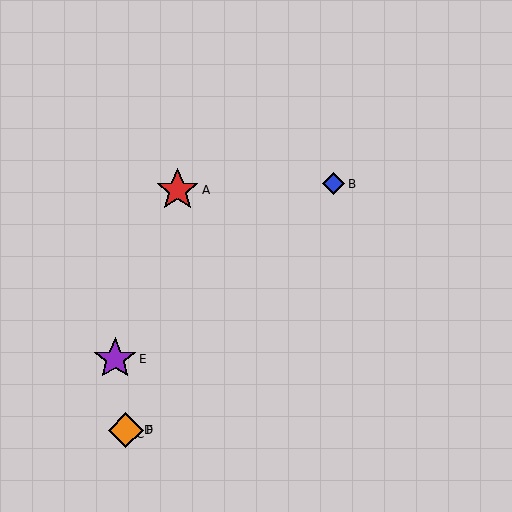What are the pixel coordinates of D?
Object D is at (126, 430).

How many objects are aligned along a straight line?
4 objects (B, C, D, F) are aligned along a straight line.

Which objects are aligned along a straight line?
Objects B, C, D, F are aligned along a straight line.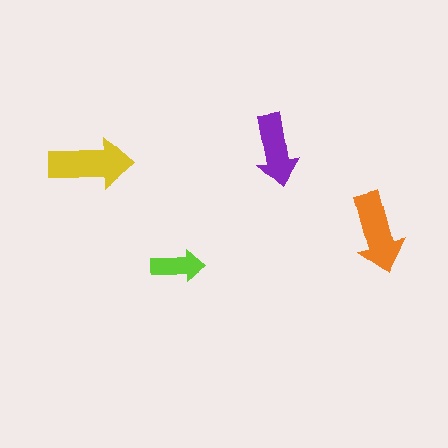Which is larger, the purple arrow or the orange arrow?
The orange one.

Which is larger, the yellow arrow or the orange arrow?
The yellow one.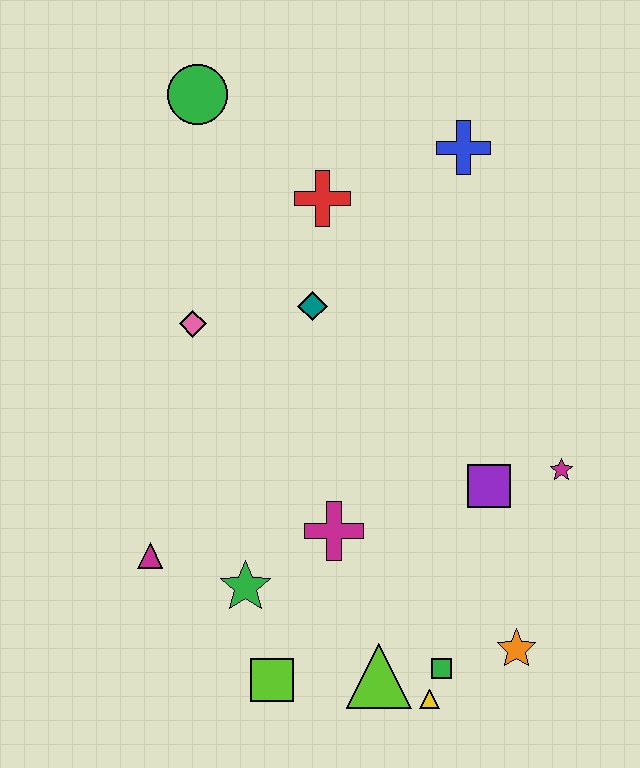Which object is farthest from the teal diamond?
The yellow triangle is farthest from the teal diamond.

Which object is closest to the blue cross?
The red cross is closest to the blue cross.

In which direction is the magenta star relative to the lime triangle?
The magenta star is above the lime triangle.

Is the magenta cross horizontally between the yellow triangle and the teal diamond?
Yes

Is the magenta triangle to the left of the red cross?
Yes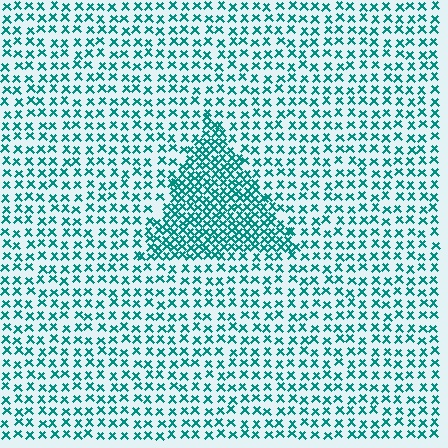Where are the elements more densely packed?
The elements are more densely packed inside the triangle boundary.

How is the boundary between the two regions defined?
The boundary is defined by a change in element density (approximately 2.2x ratio). All elements are the same color, size, and shape.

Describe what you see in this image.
The image contains small teal elements arranged at two different densities. A triangle-shaped region is visible where the elements are more densely packed than the surrounding area.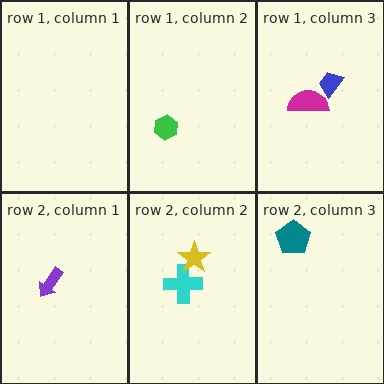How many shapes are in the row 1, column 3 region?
2.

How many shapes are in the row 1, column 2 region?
1.